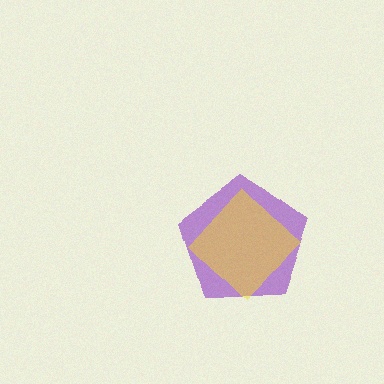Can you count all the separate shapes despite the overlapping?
Yes, there are 2 separate shapes.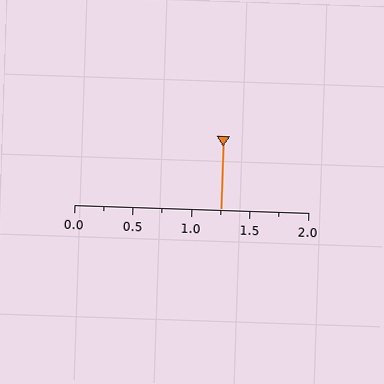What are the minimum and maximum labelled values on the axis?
The axis runs from 0.0 to 2.0.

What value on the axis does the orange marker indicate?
The marker indicates approximately 1.25.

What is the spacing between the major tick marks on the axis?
The major ticks are spaced 0.5 apart.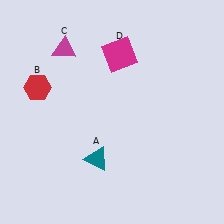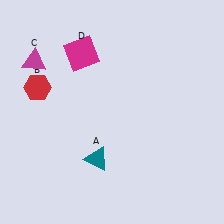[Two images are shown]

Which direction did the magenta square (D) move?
The magenta square (D) moved left.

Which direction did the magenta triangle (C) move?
The magenta triangle (C) moved left.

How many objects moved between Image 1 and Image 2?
2 objects moved between the two images.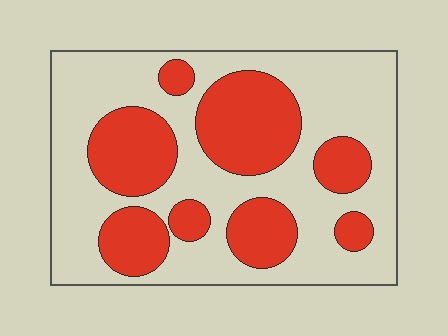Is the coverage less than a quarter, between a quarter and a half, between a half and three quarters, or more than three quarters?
Between a quarter and a half.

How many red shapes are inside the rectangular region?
8.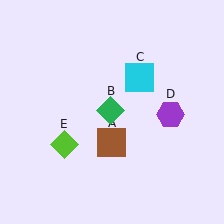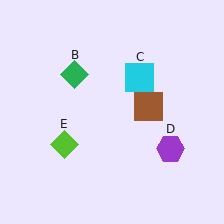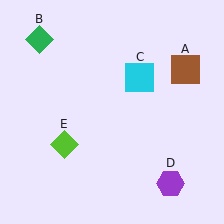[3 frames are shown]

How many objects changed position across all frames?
3 objects changed position: brown square (object A), green diamond (object B), purple hexagon (object D).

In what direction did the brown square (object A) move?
The brown square (object A) moved up and to the right.